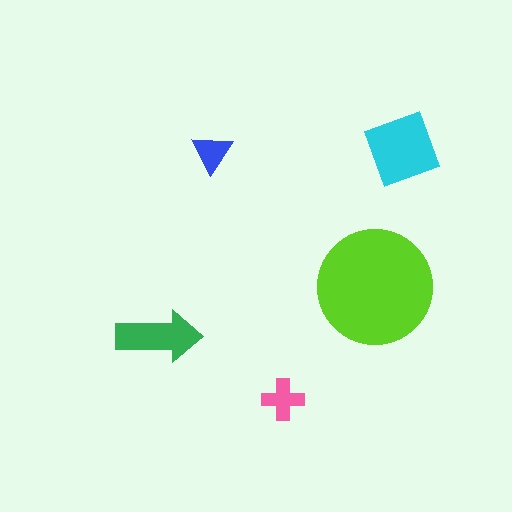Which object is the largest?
The lime circle.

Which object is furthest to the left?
The green arrow is leftmost.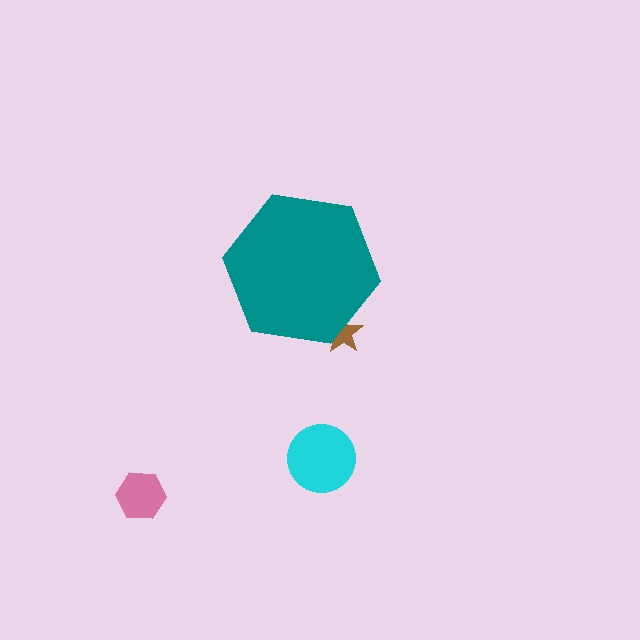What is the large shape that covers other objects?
A teal hexagon.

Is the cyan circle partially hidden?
No, the cyan circle is fully visible.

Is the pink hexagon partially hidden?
No, the pink hexagon is fully visible.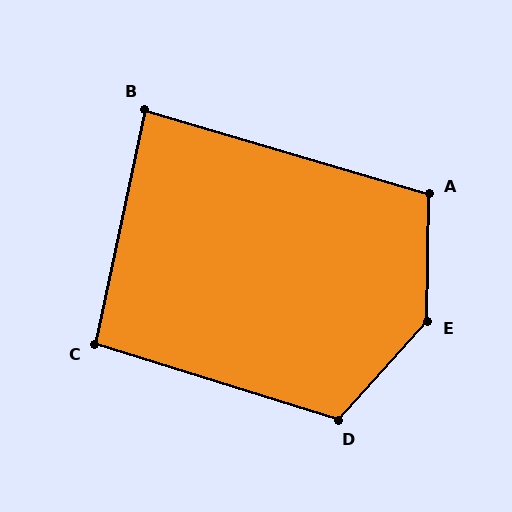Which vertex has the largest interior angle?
E, at approximately 138 degrees.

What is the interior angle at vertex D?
Approximately 115 degrees (obtuse).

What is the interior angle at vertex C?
Approximately 95 degrees (obtuse).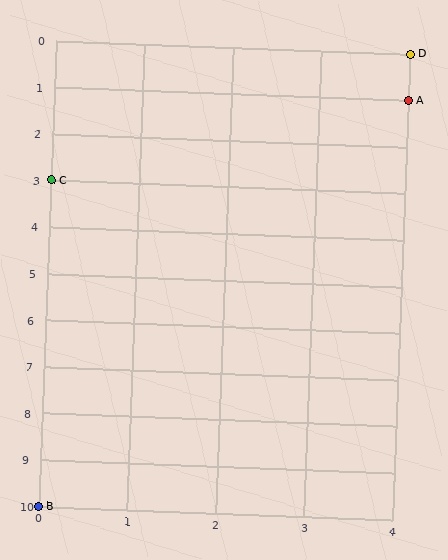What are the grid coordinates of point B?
Point B is at grid coordinates (0, 10).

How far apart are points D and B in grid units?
Points D and B are 4 columns and 10 rows apart (about 10.8 grid units diagonally).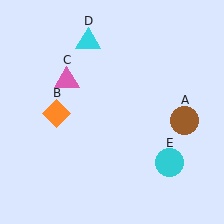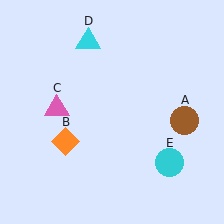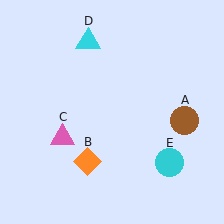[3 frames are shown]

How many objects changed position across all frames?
2 objects changed position: orange diamond (object B), pink triangle (object C).